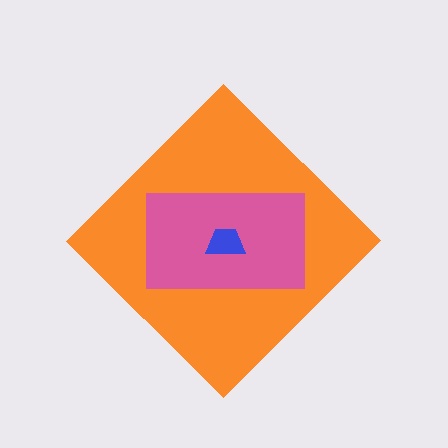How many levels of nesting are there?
3.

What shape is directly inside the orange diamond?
The pink rectangle.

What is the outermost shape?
The orange diamond.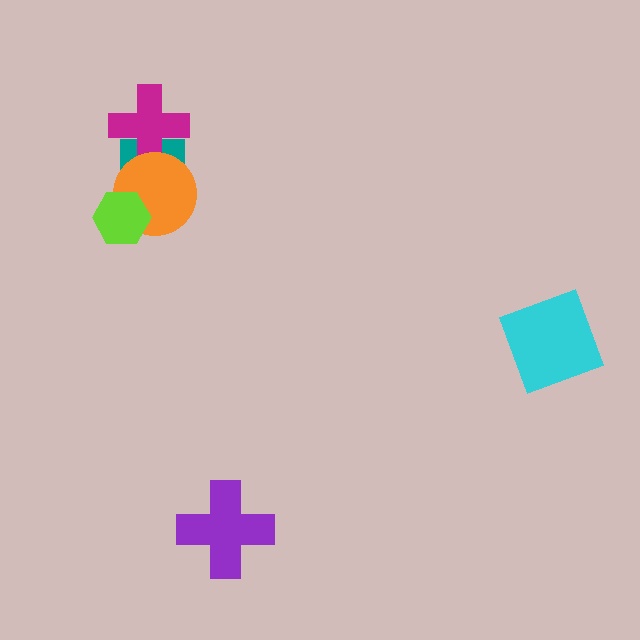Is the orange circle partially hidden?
Yes, it is partially covered by another shape.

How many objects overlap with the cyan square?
0 objects overlap with the cyan square.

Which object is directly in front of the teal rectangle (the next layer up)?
The magenta cross is directly in front of the teal rectangle.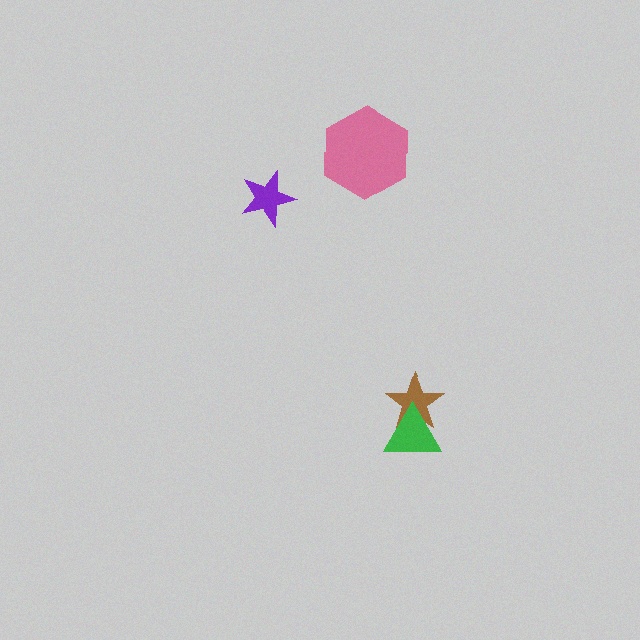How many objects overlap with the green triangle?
1 object overlaps with the green triangle.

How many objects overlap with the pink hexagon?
0 objects overlap with the pink hexagon.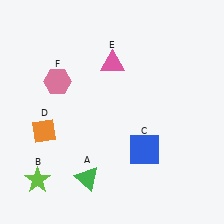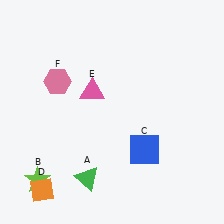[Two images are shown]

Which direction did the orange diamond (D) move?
The orange diamond (D) moved down.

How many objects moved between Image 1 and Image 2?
2 objects moved between the two images.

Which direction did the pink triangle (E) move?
The pink triangle (E) moved down.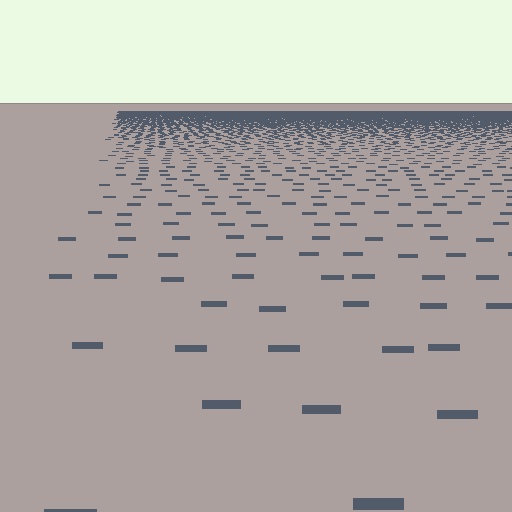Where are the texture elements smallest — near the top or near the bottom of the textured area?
Near the top.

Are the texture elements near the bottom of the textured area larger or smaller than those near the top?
Larger. Near the bottom, elements are closer to the viewer and appear at a bigger on-screen size.